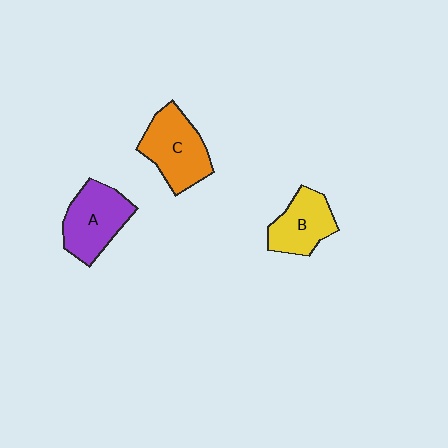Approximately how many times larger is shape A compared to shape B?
Approximately 1.2 times.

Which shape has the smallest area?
Shape B (yellow).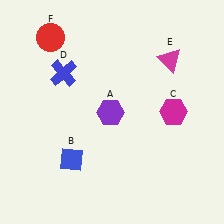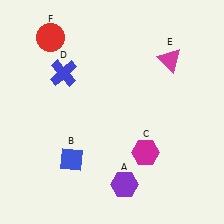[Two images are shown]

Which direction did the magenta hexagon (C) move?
The magenta hexagon (C) moved down.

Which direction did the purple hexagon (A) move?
The purple hexagon (A) moved down.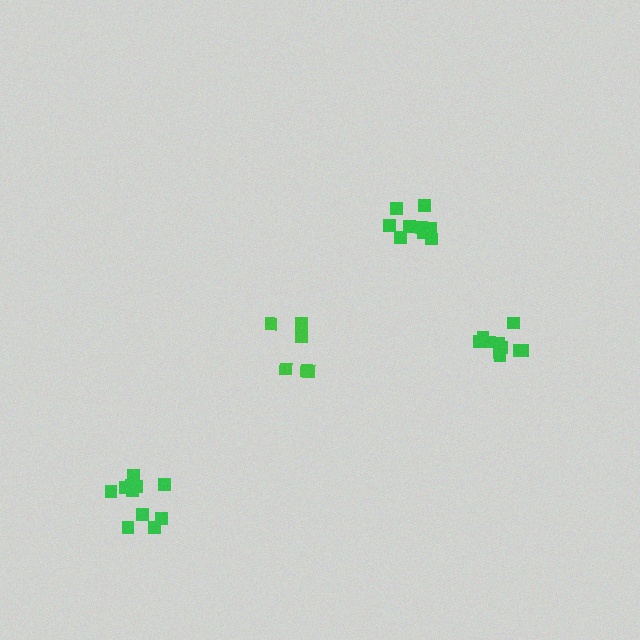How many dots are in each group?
Group 1: 7 dots, Group 2: 10 dots, Group 3: 10 dots, Group 4: 11 dots (38 total).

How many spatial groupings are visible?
There are 4 spatial groupings.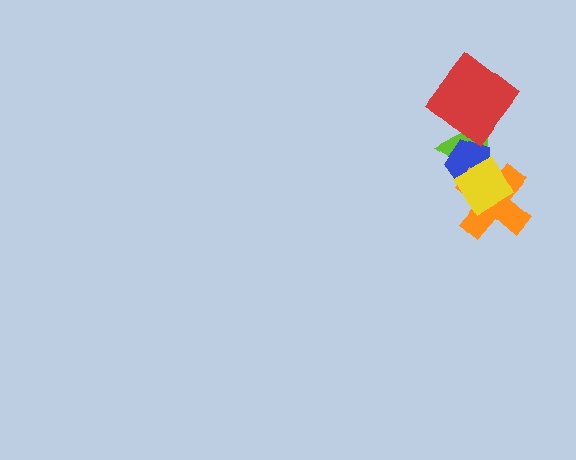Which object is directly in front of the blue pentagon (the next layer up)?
The orange cross is directly in front of the blue pentagon.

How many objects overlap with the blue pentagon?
4 objects overlap with the blue pentagon.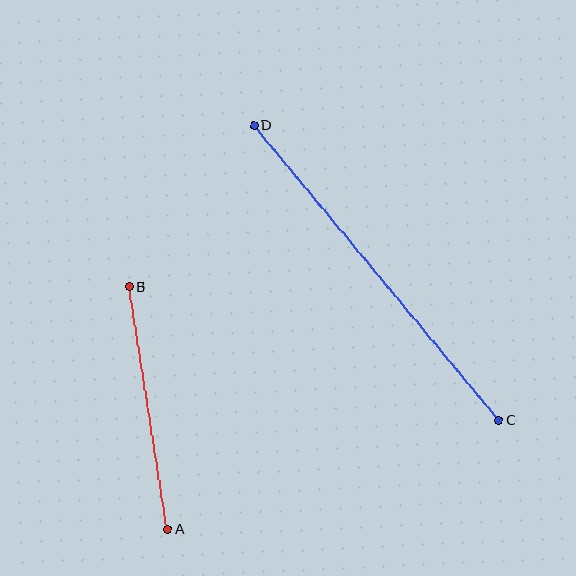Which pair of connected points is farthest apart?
Points C and D are farthest apart.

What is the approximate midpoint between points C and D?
The midpoint is at approximately (376, 273) pixels.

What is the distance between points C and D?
The distance is approximately 383 pixels.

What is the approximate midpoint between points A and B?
The midpoint is at approximately (148, 408) pixels.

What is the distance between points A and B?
The distance is approximately 245 pixels.